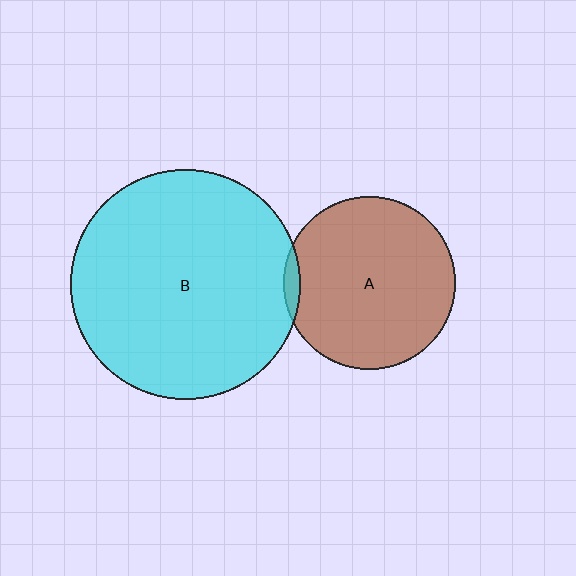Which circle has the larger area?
Circle B (cyan).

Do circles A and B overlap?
Yes.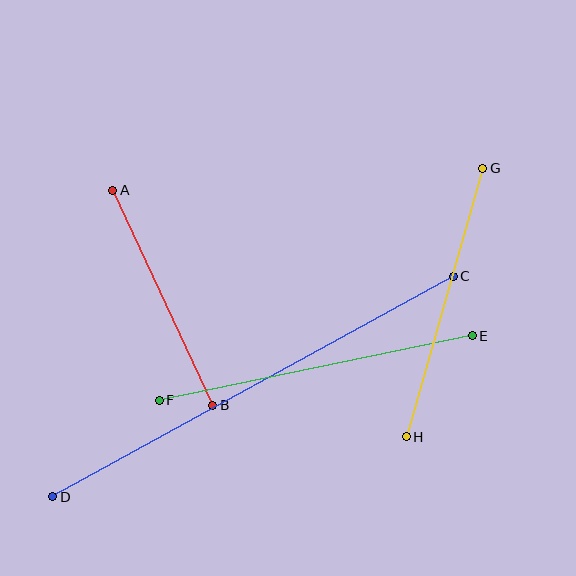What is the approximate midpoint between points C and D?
The midpoint is at approximately (253, 387) pixels.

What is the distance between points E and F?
The distance is approximately 320 pixels.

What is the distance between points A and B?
The distance is approximately 237 pixels.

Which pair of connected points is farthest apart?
Points C and D are farthest apart.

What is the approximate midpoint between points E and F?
The midpoint is at approximately (316, 368) pixels.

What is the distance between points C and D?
The distance is approximately 457 pixels.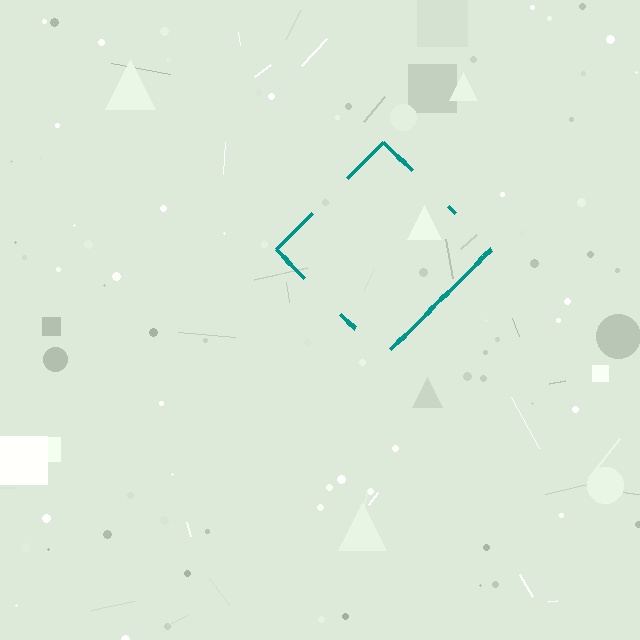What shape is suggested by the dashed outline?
The dashed outline suggests a diamond.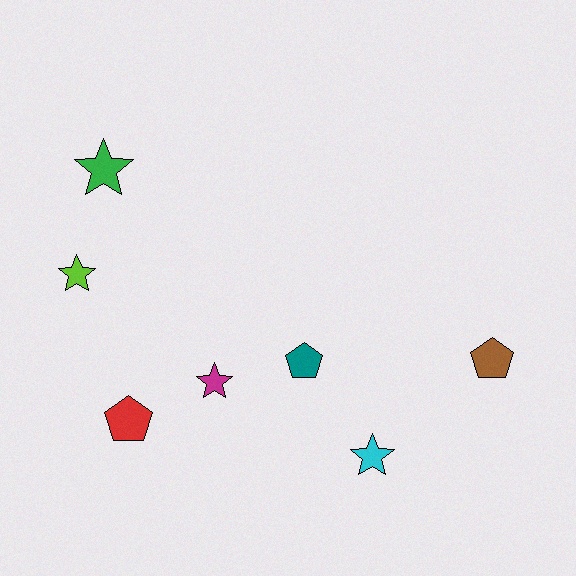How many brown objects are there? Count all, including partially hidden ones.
There is 1 brown object.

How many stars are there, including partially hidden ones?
There are 4 stars.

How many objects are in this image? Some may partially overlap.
There are 7 objects.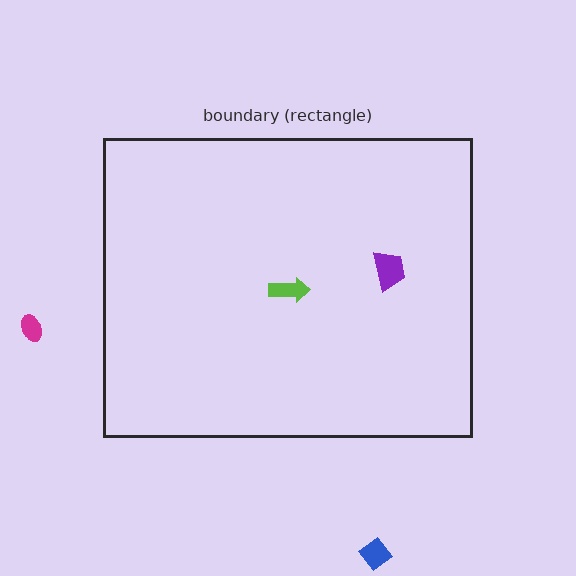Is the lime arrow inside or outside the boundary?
Inside.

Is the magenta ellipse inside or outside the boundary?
Outside.